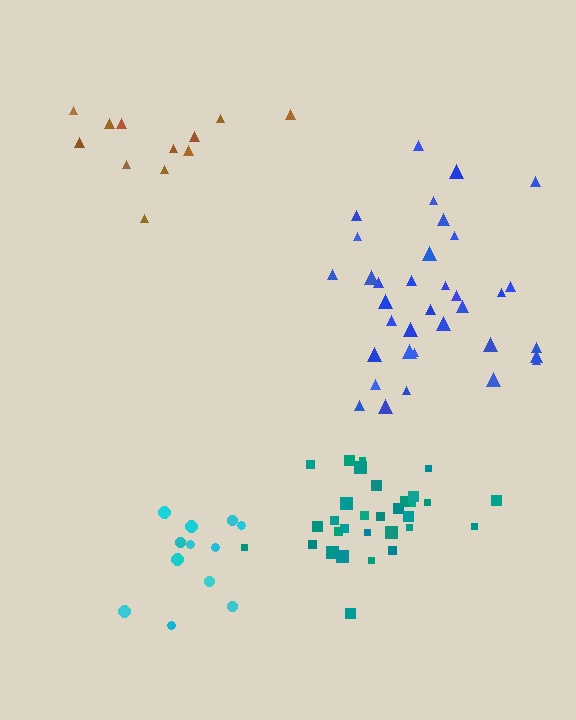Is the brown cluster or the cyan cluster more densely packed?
Cyan.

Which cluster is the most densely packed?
Teal.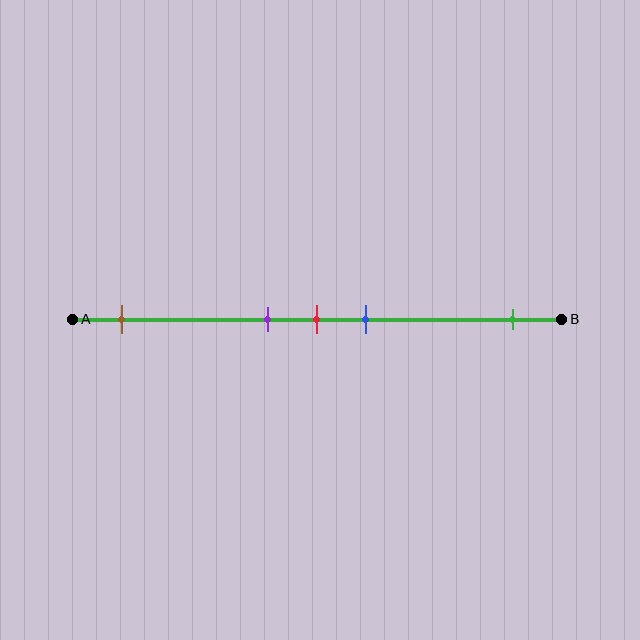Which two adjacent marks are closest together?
The purple and red marks are the closest adjacent pair.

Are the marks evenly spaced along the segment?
No, the marks are not evenly spaced.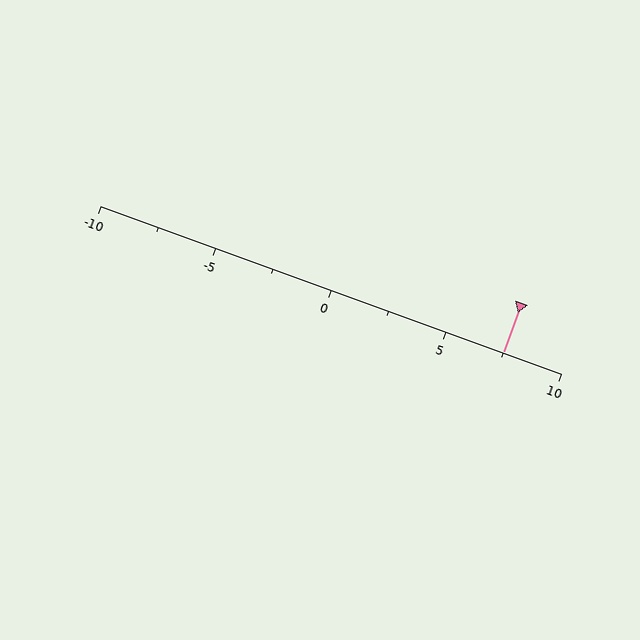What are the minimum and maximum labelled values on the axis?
The axis runs from -10 to 10.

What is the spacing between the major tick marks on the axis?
The major ticks are spaced 5 apart.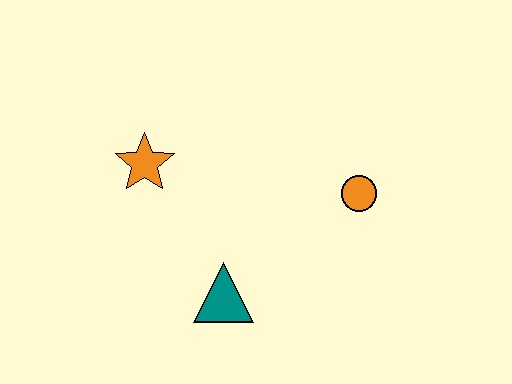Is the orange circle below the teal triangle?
No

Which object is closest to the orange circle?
The teal triangle is closest to the orange circle.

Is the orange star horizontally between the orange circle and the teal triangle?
No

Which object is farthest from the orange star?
The orange circle is farthest from the orange star.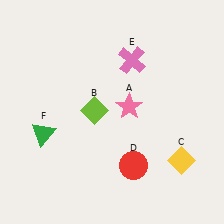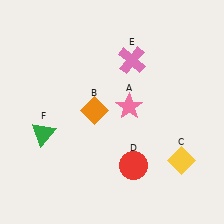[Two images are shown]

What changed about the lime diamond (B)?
In Image 1, B is lime. In Image 2, it changed to orange.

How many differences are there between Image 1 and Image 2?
There is 1 difference between the two images.